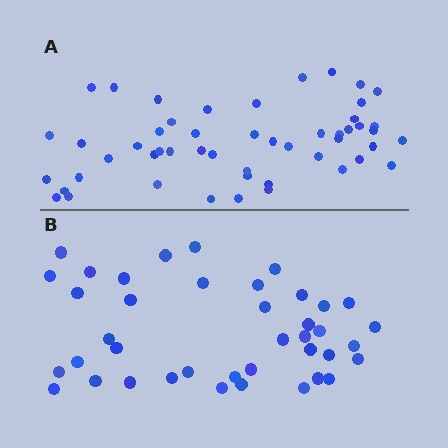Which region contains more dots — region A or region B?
Region A (the top region) has more dots.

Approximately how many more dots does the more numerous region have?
Region A has roughly 12 or so more dots than region B.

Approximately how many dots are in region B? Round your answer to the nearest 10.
About 40 dots.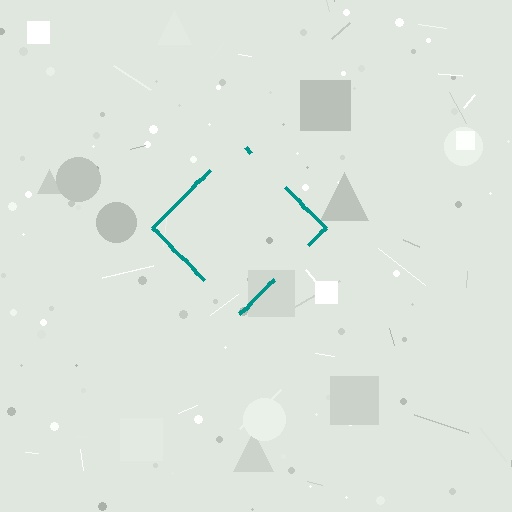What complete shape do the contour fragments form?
The contour fragments form a diamond.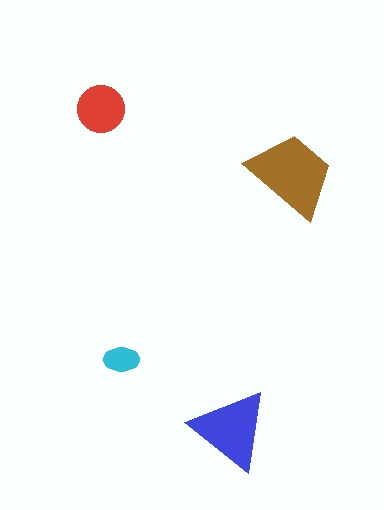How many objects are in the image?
There are 4 objects in the image.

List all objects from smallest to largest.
The cyan ellipse, the red circle, the blue triangle, the brown trapezoid.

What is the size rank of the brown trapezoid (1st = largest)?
1st.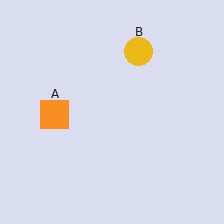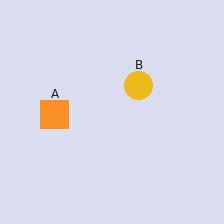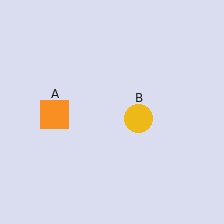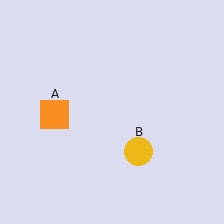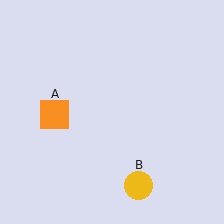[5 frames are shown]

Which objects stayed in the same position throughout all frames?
Orange square (object A) remained stationary.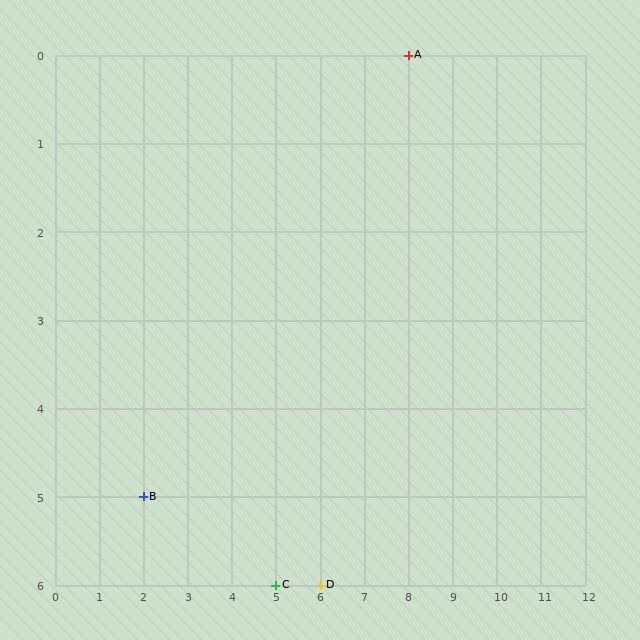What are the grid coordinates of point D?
Point D is at grid coordinates (6, 6).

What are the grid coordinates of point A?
Point A is at grid coordinates (8, 0).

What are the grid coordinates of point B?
Point B is at grid coordinates (2, 5).